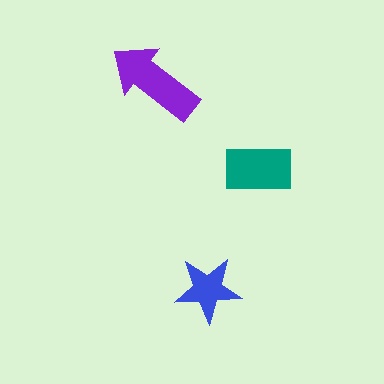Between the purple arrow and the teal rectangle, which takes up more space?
The purple arrow.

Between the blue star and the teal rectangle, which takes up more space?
The teal rectangle.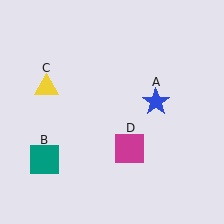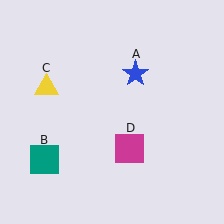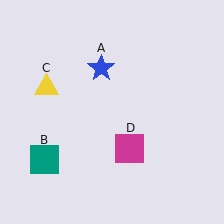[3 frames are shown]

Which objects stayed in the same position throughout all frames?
Teal square (object B) and yellow triangle (object C) and magenta square (object D) remained stationary.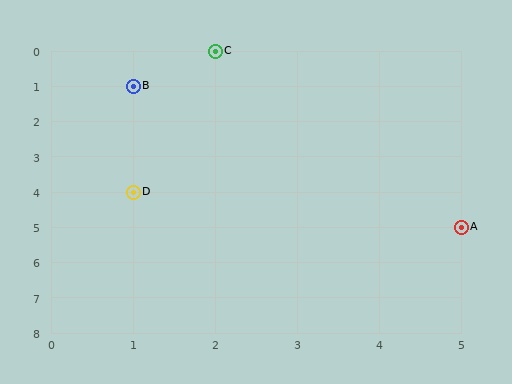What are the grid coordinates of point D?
Point D is at grid coordinates (1, 4).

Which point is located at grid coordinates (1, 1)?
Point B is at (1, 1).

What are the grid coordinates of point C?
Point C is at grid coordinates (2, 0).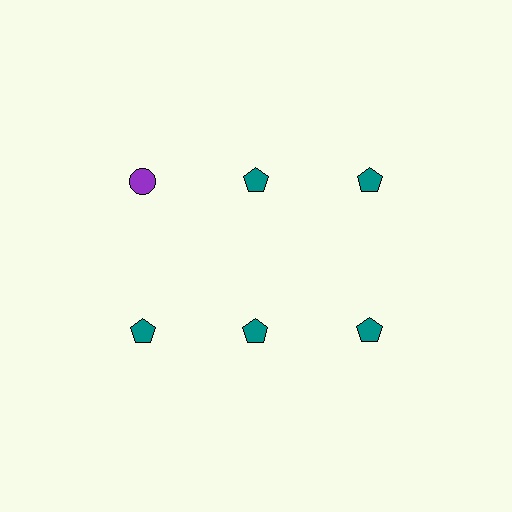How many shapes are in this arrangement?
There are 6 shapes arranged in a grid pattern.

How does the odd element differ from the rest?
It differs in both color (purple instead of teal) and shape (circle instead of pentagon).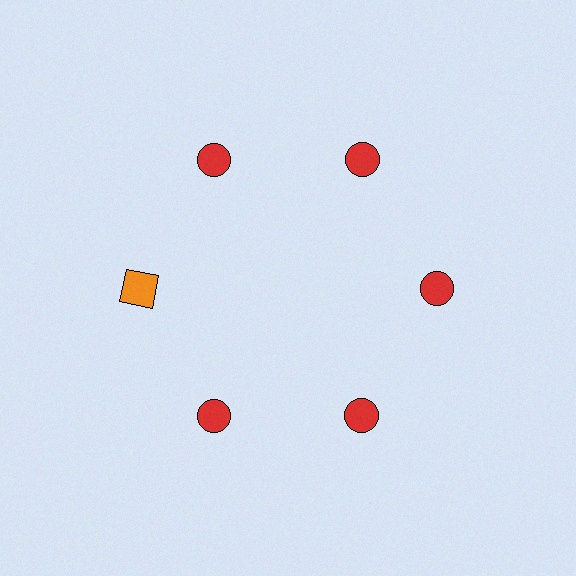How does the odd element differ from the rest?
It differs in both color (orange instead of red) and shape (square instead of circle).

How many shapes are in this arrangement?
There are 6 shapes arranged in a ring pattern.